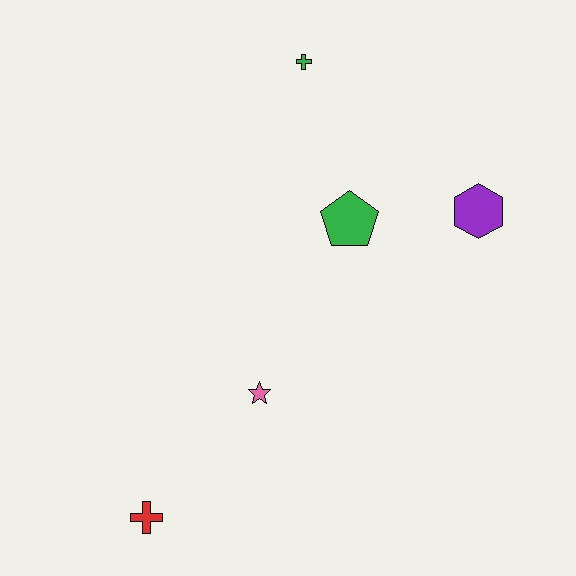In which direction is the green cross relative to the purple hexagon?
The green cross is to the left of the purple hexagon.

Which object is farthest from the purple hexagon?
The red cross is farthest from the purple hexagon.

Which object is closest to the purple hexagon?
The green pentagon is closest to the purple hexagon.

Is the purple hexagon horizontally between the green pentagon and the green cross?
No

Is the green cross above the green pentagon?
Yes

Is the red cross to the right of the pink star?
No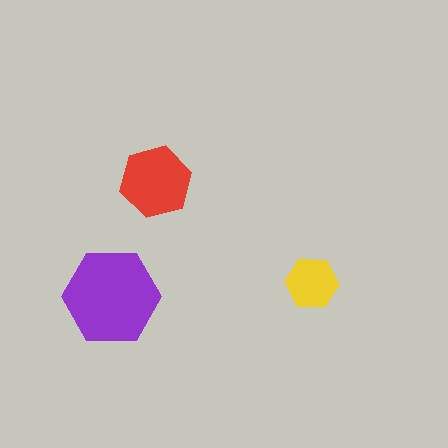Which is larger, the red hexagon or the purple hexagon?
The purple one.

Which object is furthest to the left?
The purple hexagon is leftmost.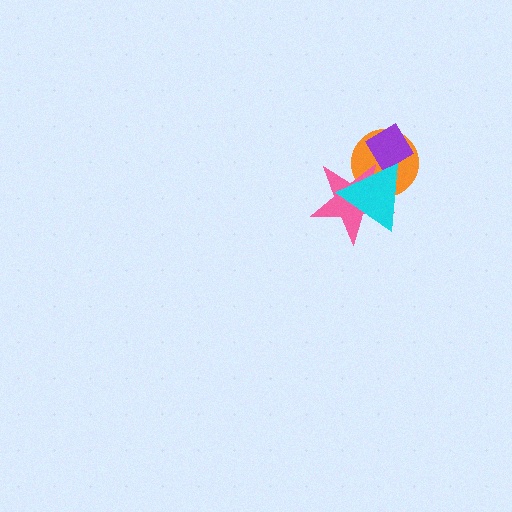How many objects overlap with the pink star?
2 objects overlap with the pink star.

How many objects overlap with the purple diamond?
2 objects overlap with the purple diamond.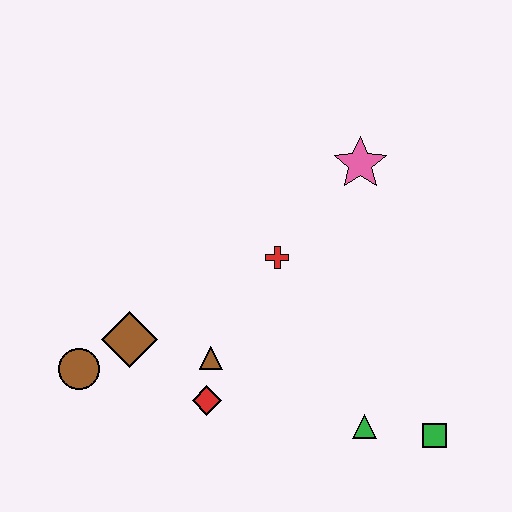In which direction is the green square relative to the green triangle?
The green square is to the right of the green triangle.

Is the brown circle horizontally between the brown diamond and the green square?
No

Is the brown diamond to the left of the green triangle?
Yes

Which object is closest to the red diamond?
The brown triangle is closest to the red diamond.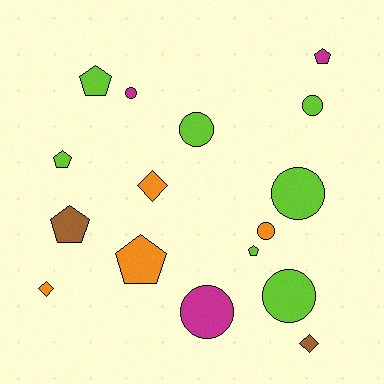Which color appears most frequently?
Lime, with 7 objects.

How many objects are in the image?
There are 16 objects.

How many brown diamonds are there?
There is 1 brown diamond.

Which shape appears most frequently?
Circle, with 7 objects.